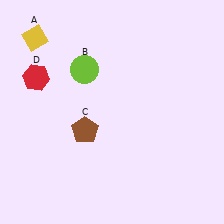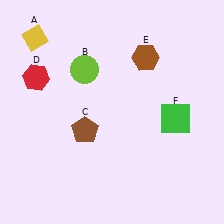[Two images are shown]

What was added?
A brown hexagon (E), a green square (F) were added in Image 2.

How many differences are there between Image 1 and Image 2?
There are 2 differences between the two images.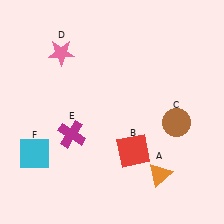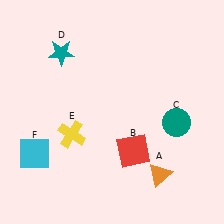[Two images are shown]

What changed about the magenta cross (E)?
In Image 1, E is magenta. In Image 2, it changed to yellow.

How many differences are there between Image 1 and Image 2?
There are 3 differences between the two images.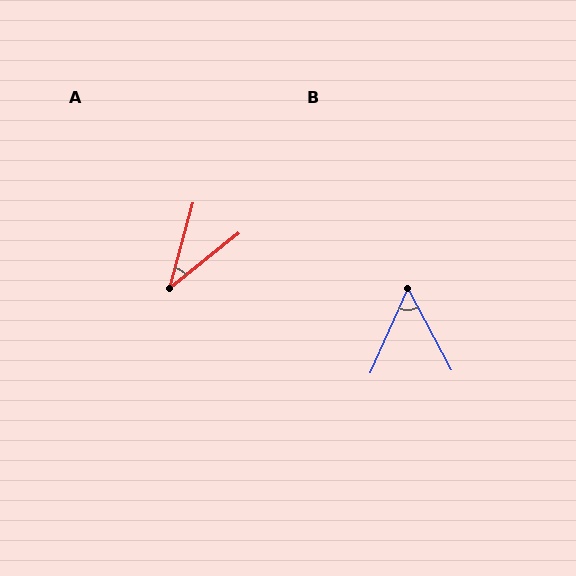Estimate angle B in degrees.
Approximately 52 degrees.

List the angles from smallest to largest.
A (36°), B (52°).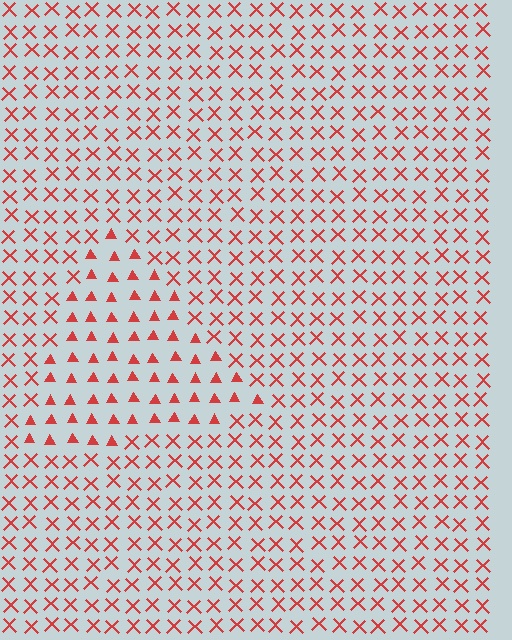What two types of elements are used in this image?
The image uses triangles inside the triangle region and X marks outside it.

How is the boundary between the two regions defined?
The boundary is defined by a change in element shape: triangles inside vs. X marks outside. All elements share the same color and spacing.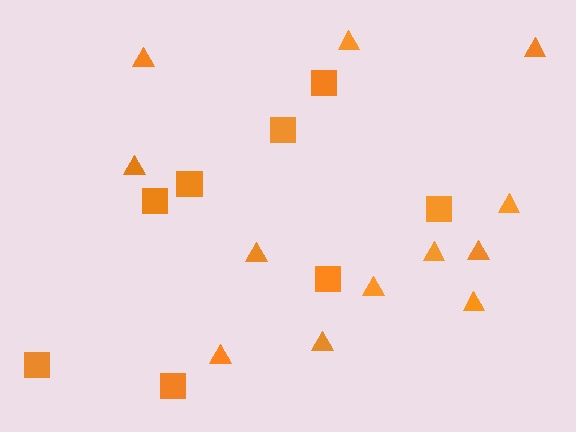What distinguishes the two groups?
There are 2 groups: one group of squares (8) and one group of triangles (12).